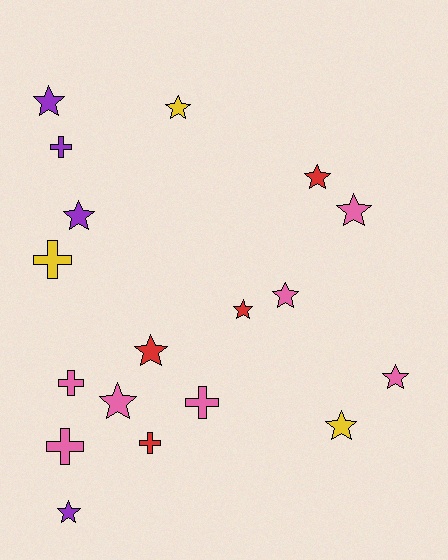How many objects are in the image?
There are 18 objects.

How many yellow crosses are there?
There is 1 yellow cross.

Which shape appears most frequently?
Star, with 12 objects.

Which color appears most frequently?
Pink, with 7 objects.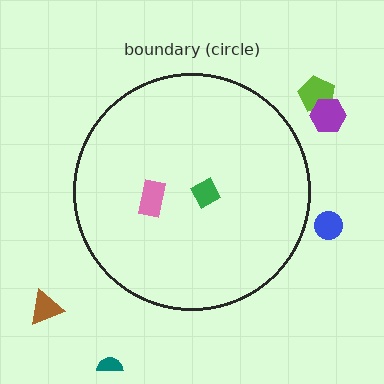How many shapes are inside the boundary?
2 inside, 5 outside.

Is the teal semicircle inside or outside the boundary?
Outside.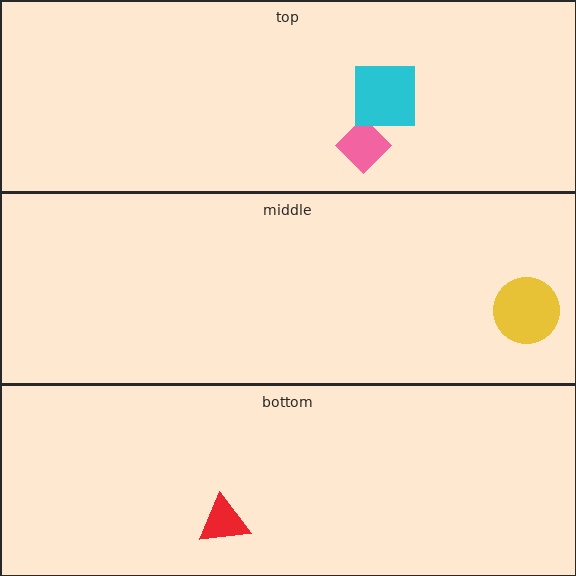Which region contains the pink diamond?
The top region.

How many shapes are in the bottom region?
1.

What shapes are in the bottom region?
The red triangle.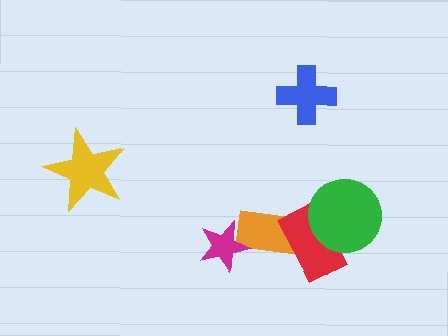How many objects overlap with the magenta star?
1 object overlaps with the magenta star.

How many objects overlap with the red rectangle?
2 objects overlap with the red rectangle.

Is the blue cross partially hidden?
No, no other shape covers it.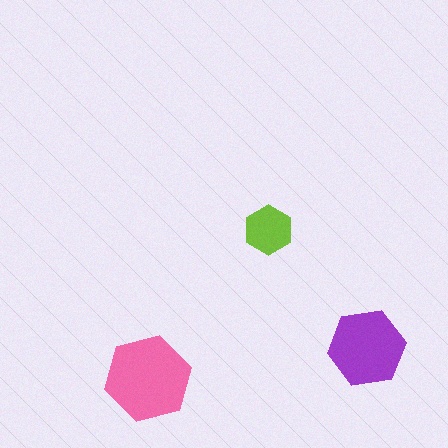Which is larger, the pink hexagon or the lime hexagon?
The pink one.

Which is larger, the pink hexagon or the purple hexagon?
The pink one.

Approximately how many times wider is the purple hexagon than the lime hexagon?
About 1.5 times wider.